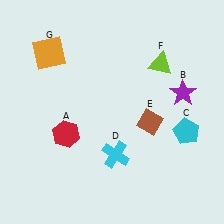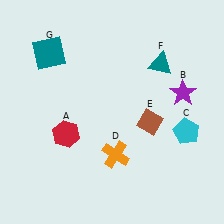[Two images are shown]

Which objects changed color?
D changed from cyan to orange. F changed from lime to teal. G changed from orange to teal.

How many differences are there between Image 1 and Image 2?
There are 3 differences between the two images.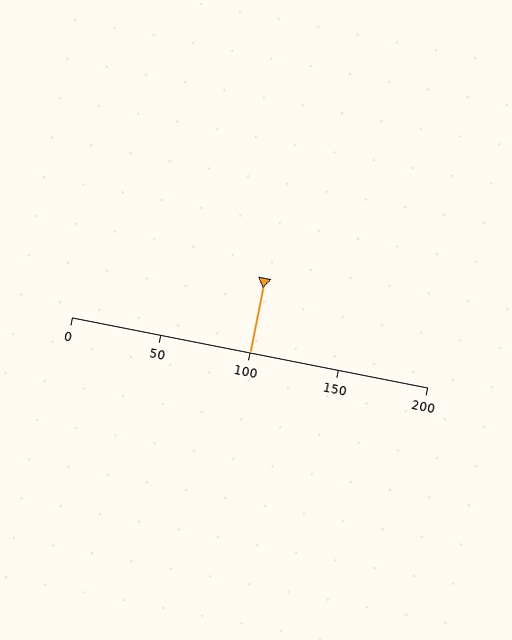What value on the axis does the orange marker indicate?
The marker indicates approximately 100.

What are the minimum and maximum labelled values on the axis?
The axis runs from 0 to 200.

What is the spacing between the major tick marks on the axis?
The major ticks are spaced 50 apart.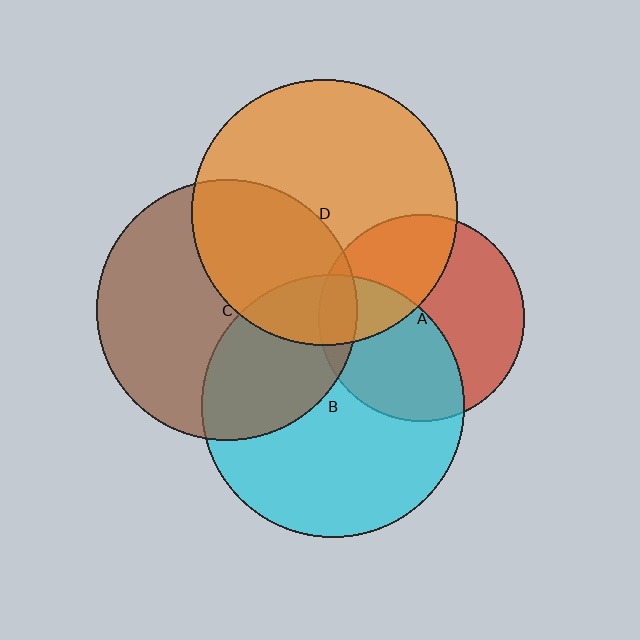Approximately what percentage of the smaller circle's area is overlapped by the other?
Approximately 45%.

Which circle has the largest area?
Circle D (orange).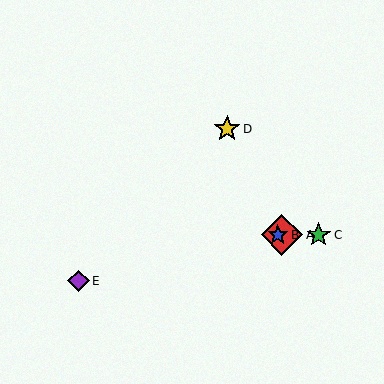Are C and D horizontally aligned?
No, C is at y≈235 and D is at y≈129.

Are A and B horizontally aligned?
Yes, both are at y≈235.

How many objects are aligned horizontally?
3 objects (A, B, C) are aligned horizontally.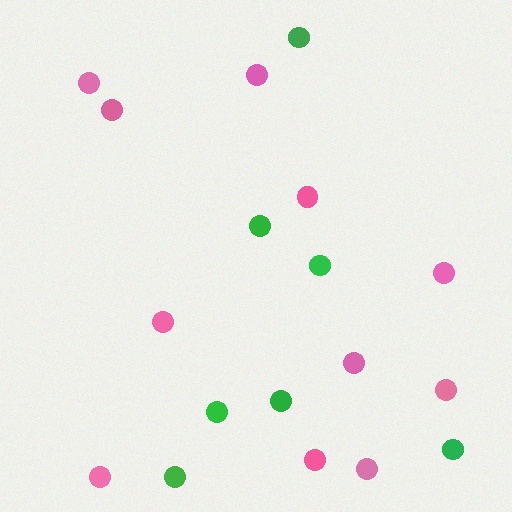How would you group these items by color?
There are 2 groups: one group of green circles (7) and one group of pink circles (11).